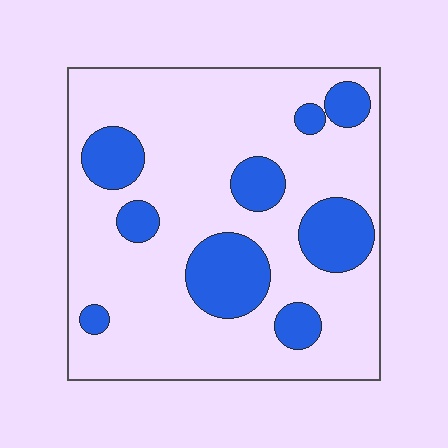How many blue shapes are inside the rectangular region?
9.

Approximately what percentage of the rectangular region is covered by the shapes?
Approximately 25%.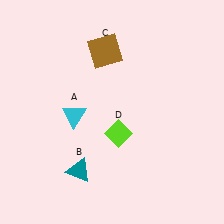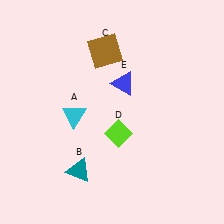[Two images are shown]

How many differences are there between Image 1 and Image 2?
There is 1 difference between the two images.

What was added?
A blue triangle (E) was added in Image 2.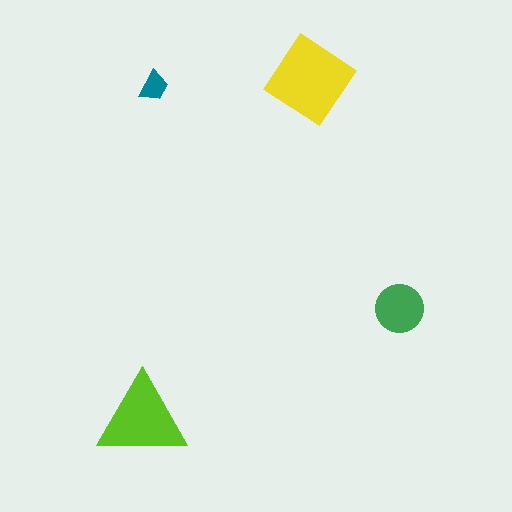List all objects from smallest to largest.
The teal trapezoid, the green circle, the lime triangle, the yellow diamond.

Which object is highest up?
The yellow diamond is topmost.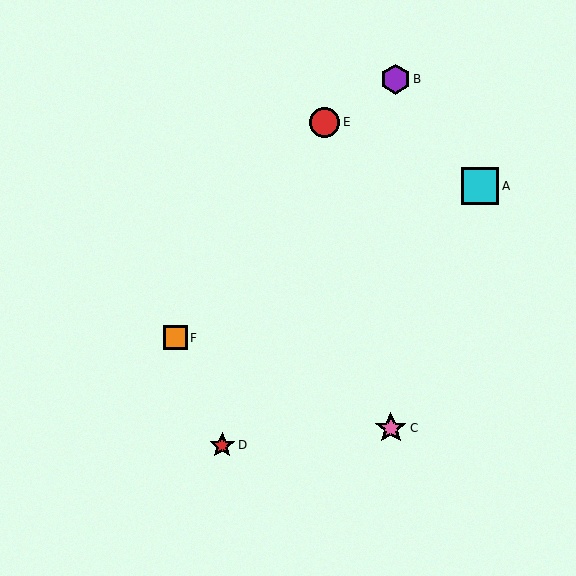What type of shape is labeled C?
Shape C is a pink star.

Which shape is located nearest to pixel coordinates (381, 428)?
The pink star (labeled C) at (391, 428) is nearest to that location.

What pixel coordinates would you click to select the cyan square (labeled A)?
Click at (480, 186) to select the cyan square A.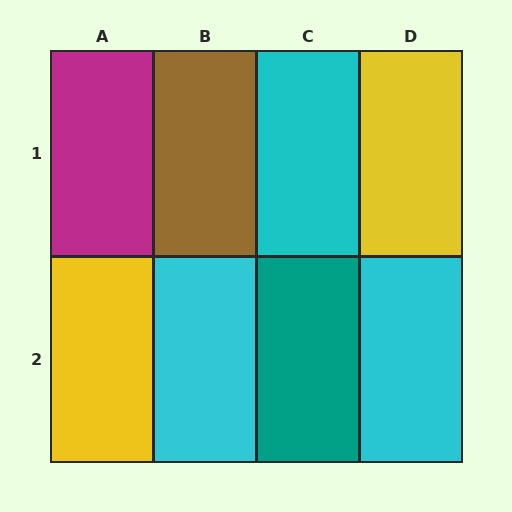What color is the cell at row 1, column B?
Brown.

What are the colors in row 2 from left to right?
Yellow, cyan, teal, cyan.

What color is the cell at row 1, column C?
Cyan.